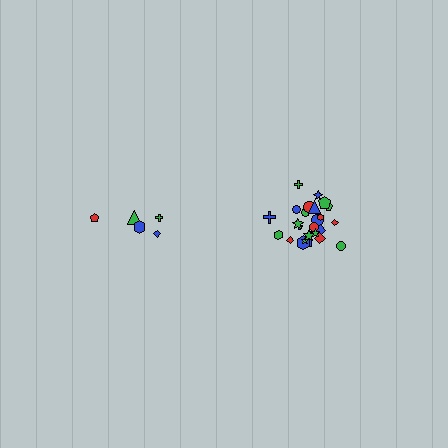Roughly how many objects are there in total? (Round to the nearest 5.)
Roughly 30 objects in total.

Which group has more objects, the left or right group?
The right group.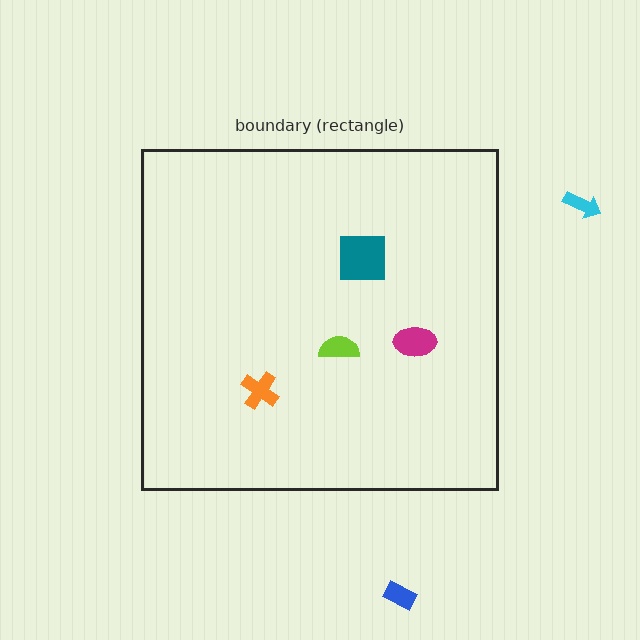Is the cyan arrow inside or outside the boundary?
Outside.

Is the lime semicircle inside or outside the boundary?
Inside.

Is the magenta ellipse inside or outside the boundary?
Inside.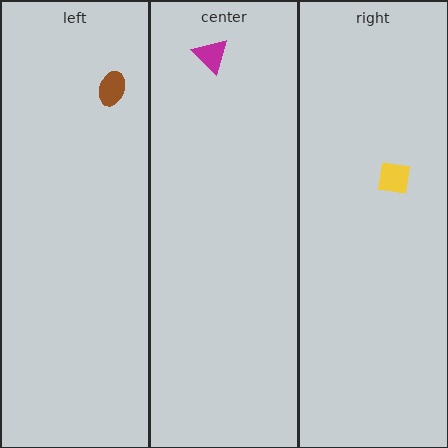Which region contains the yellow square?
The right region.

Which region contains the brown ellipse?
The left region.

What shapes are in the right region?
The yellow square.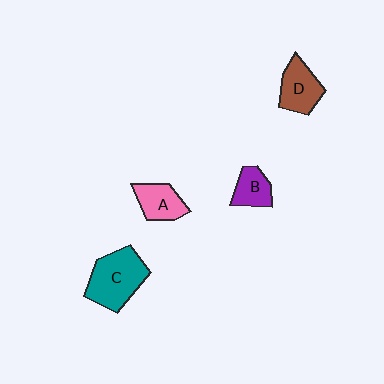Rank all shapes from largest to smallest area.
From largest to smallest: C (teal), D (brown), A (pink), B (purple).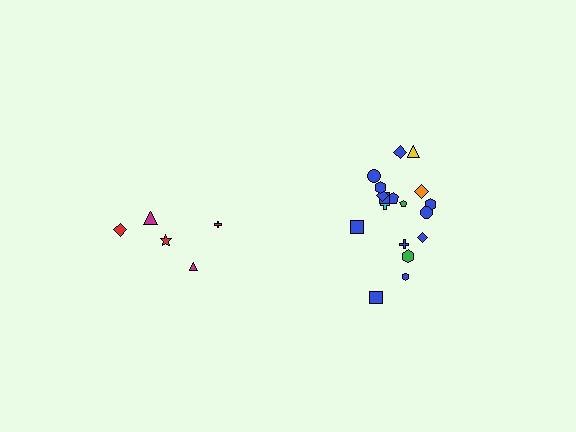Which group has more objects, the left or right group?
The right group.